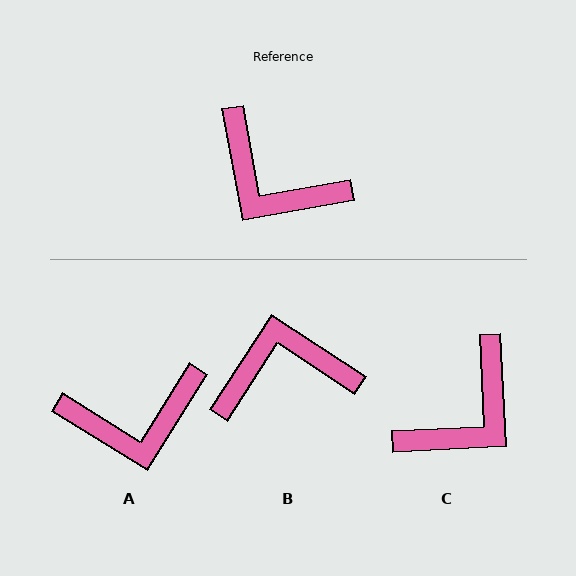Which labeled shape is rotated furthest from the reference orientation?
B, about 133 degrees away.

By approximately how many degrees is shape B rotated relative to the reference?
Approximately 133 degrees clockwise.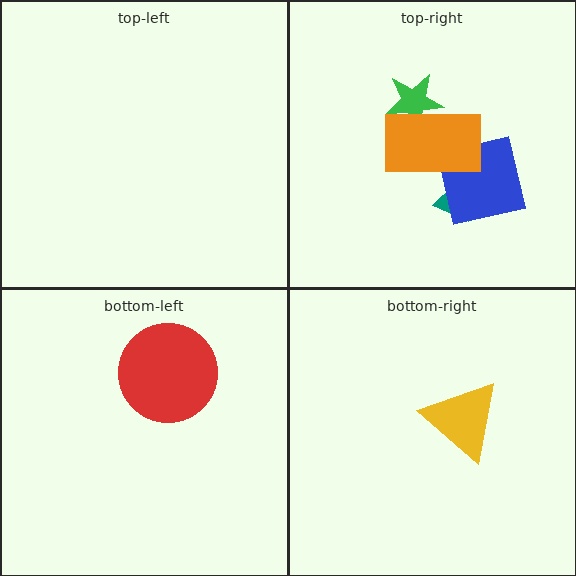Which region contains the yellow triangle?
The bottom-right region.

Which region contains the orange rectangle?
The top-right region.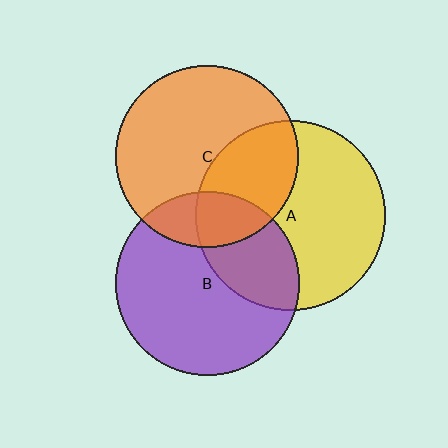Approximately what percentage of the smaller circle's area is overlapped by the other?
Approximately 20%.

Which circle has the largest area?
Circle A (yellow).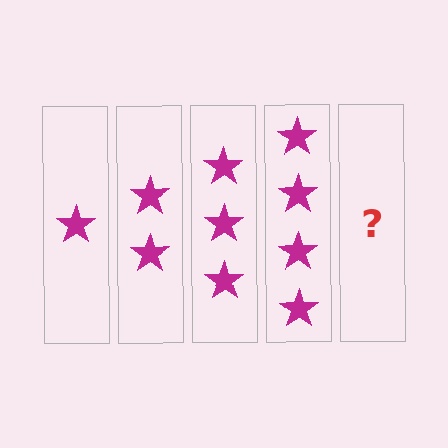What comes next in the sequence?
The next element should be 5 stars.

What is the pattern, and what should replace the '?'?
The pattern is that each step adds one more star. The '?' should be 5 stars.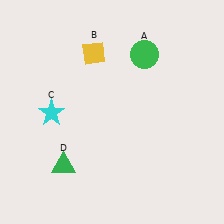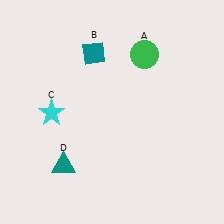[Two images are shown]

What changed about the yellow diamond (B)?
In Image 1, B is yellow. In Image 2, it changed to teal.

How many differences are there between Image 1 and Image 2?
There are 2 differences between the two images.